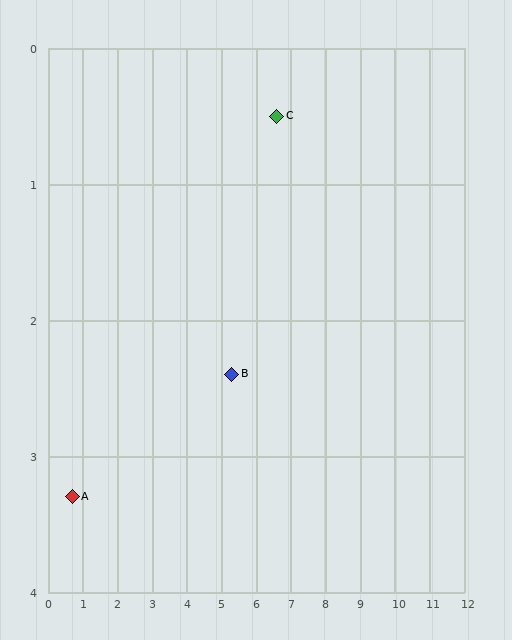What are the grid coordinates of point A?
Point A is at approximately (0.7, 3.3).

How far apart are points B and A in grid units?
Points B and A are about 4.7 grid units apart.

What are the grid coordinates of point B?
Point B is at approximately (5.3, 2.4).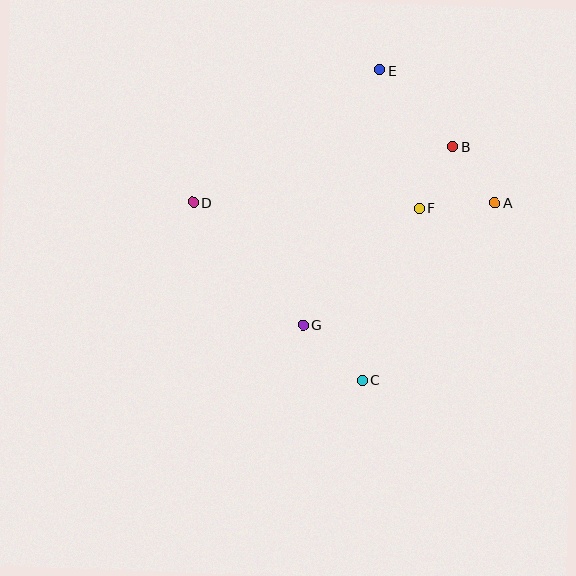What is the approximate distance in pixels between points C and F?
The distance between C and F is approximately 181 pixels.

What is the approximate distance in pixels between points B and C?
The distance between B and C is approximately 250 pixels.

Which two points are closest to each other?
Points A and B are closest to each other.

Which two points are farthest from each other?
Points C and E are farthest from each other.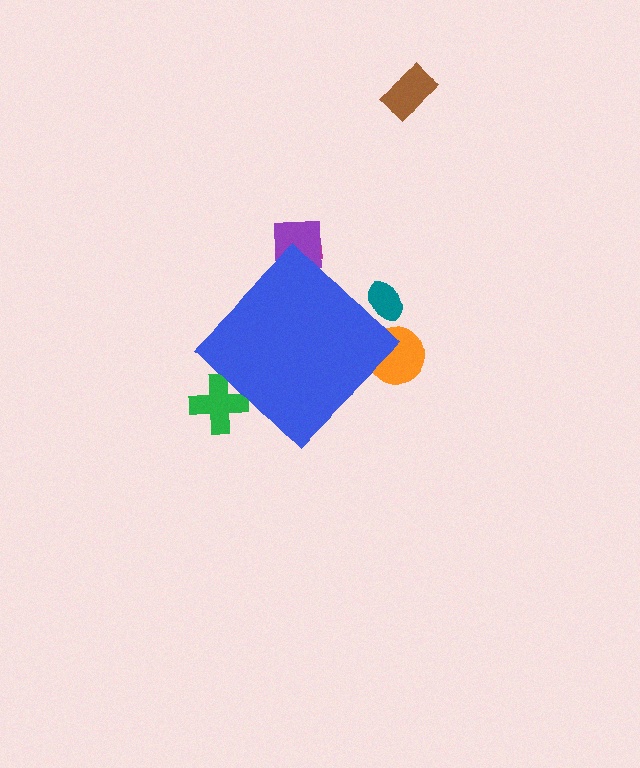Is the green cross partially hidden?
Yes, the green cross is partially hidden behind the blue diamond.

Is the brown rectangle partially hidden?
No, the brown rectangle is fully visible.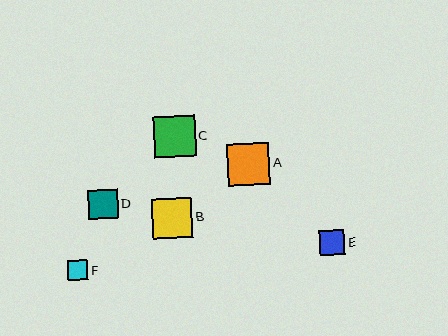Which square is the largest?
Square A is the largest with a size of approximately 43 pixels.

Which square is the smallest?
Square F is the smallest with a size of approximately 20 pixels.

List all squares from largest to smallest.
From largest to smallest: A, C, B, D, E, F.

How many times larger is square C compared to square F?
Square C is approximately 2.0 times the size of square F.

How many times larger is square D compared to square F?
Square D is approximately 1.5 times the size of square F.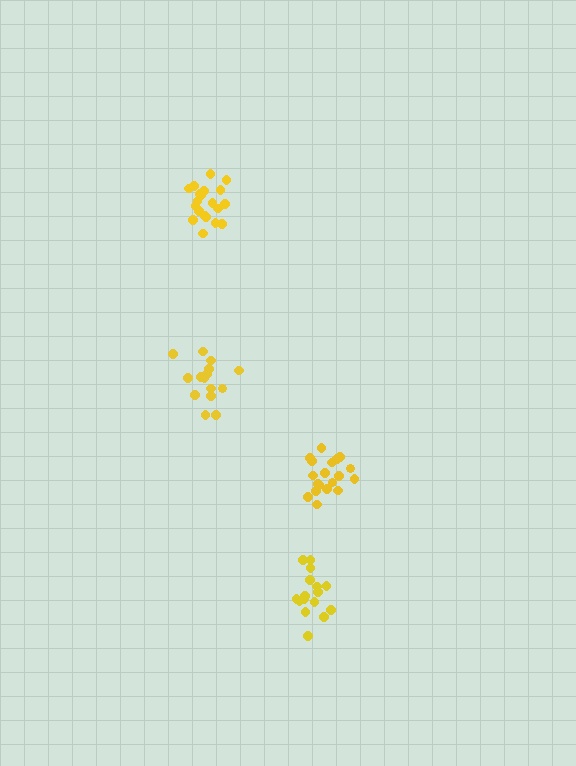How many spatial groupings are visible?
There are 4 spatial groupings.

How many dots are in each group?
Group 1: 19 dots, Group 2: 15 dots, Group 3: 20 dots, Group 4: 16 dots (70 total).